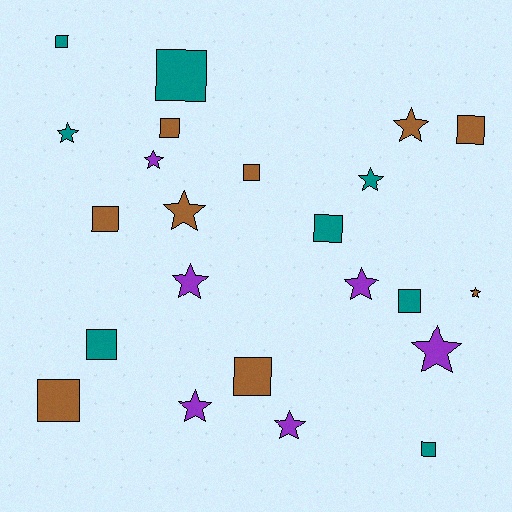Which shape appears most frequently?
Square, with 12 objects.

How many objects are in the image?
There are 23 objects.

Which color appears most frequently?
Brown, with 9 objects.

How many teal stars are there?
There are 2 teal stars.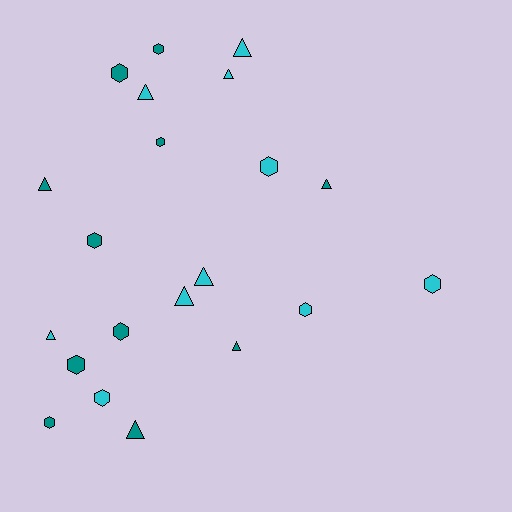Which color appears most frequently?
Teal, with 11 objects.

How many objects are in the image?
There are 21 objects.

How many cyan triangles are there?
There are 6 cyan triangles.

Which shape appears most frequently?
Hexagon, with 11 objects.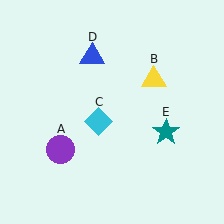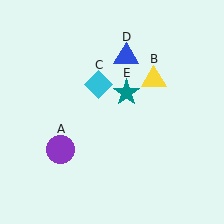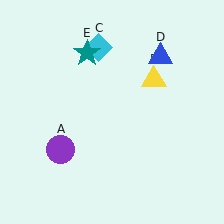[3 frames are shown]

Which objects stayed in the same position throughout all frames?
Purple circle (object A) and yellow triangle (object B) remained stationary.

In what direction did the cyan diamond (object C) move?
The cyan diamond (object C) moved up.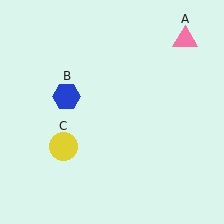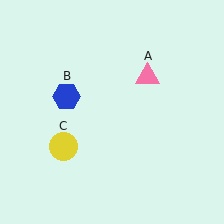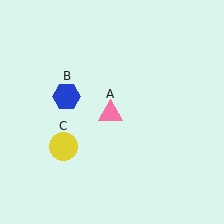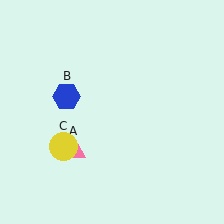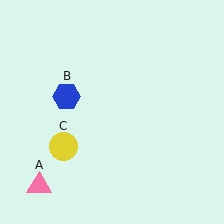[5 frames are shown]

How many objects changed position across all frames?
1 object changed position: pink triangle (object A).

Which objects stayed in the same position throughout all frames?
Blue hexagon (object B) and yellow circle (object C) remained stationary.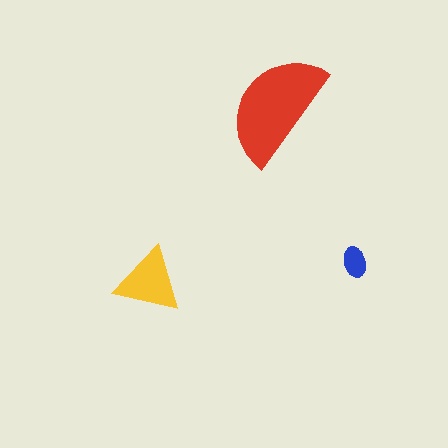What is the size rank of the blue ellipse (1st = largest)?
3rd.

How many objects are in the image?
There are 3 objects in the image.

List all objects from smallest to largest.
The blue ellipse, the yellow triangle, the red semicircle.